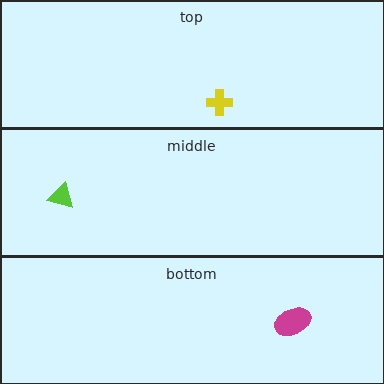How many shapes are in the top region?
1.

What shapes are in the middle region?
The lime triangle.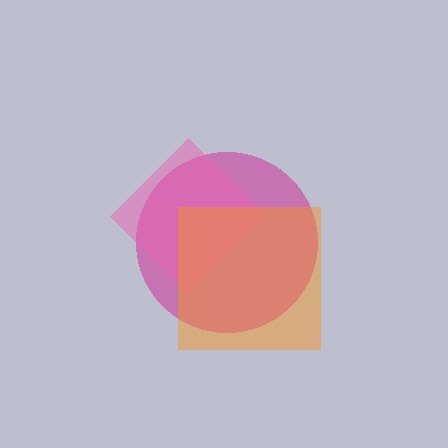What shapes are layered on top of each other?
The layered shapes are: a magenta circle, a pink diamond, an orange square.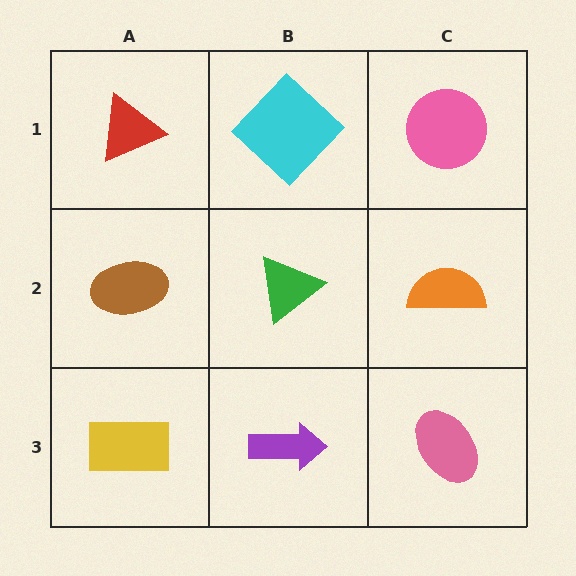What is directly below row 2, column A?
A yellow rectangle.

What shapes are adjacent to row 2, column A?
A red triangle (row 1, column A), a yellow rectangle (row 3, column A), a green triangle (row 2, column B).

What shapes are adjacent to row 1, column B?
A green triangle (row 2, column B), a red triangle (row 1, column A), a pink circle (row 1, column C).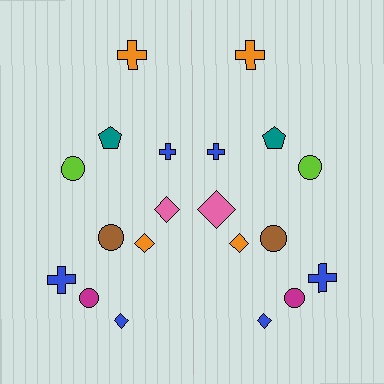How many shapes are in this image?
There are 20 shapes in this image.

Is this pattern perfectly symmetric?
No, the pattern is not perfectly symmetric. The pink diamond on the right side has a different size than its mirror counterpart.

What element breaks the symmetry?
The pink diamond on the right side has a different size than its mirror counterpart.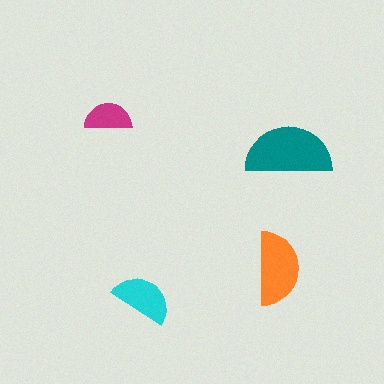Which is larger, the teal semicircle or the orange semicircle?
The teal one.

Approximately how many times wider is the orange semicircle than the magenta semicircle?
About 1.5 times wider.